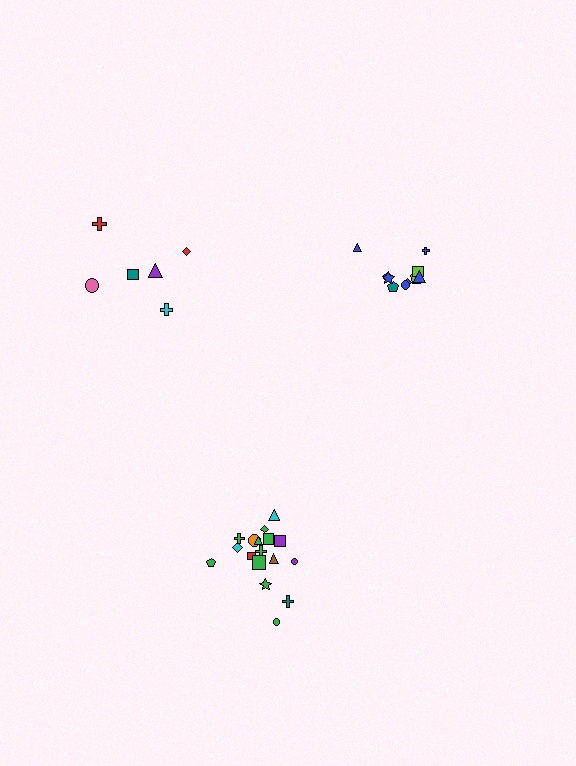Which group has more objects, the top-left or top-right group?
The top-right group.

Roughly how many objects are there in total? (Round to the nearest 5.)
Roughly 35 objects in total.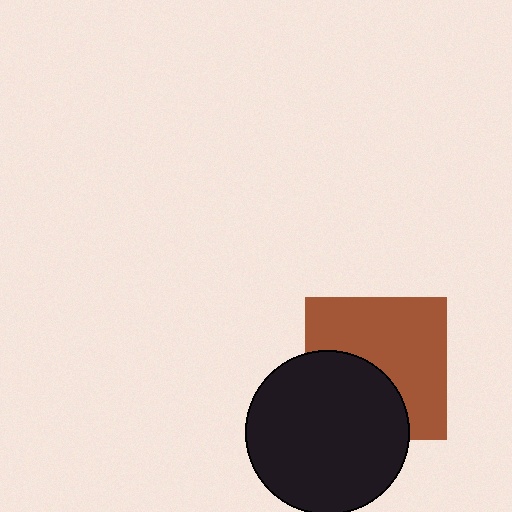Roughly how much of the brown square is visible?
About half of it is visible (roughly 61%).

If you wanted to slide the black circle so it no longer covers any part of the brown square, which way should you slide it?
Slide it toward the lower-left — that is the most direct way to separate the two shapes.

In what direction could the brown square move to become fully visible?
The brown square could move toward the upper-right. That would shift it out from behind the black circle entirely.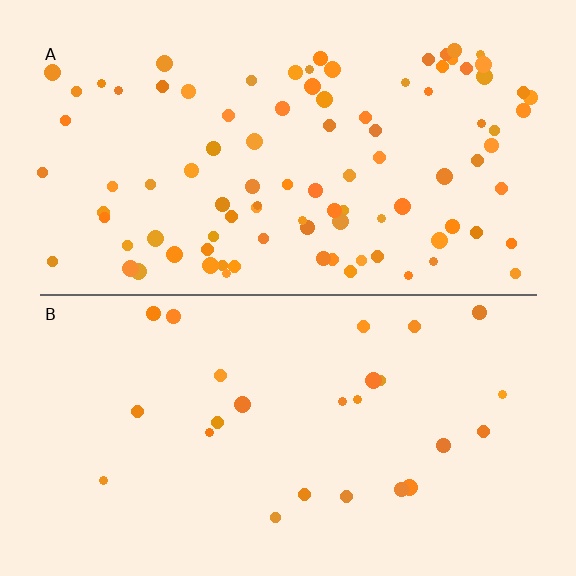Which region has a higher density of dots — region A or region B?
A (the top).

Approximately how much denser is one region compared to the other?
Approximately 3.7× — region A over region B.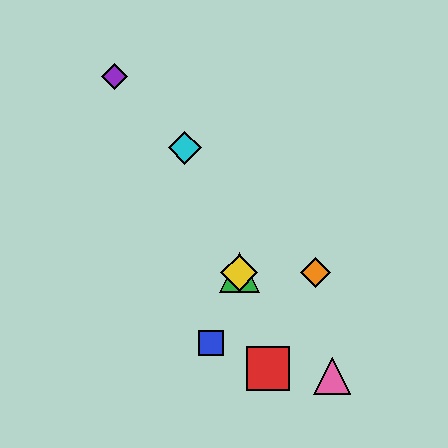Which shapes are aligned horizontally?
The green triangle, the yellow diamond, the orange diamond are aligned horizontally.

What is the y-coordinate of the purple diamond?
The purple diamond is at y≈76.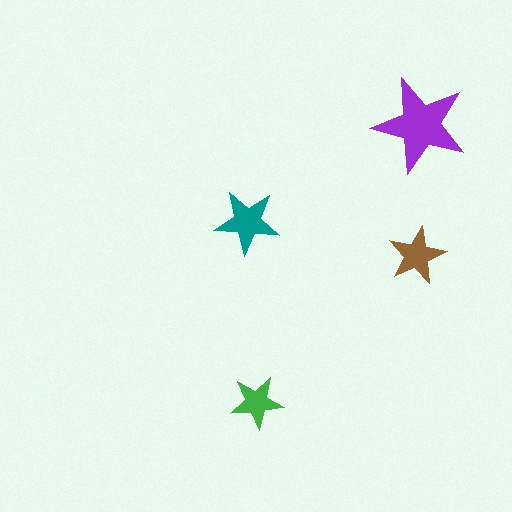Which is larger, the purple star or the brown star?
The purple one.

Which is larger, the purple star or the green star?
The purple one.